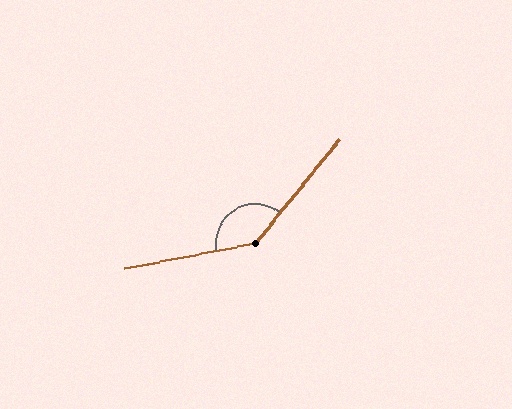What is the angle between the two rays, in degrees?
Approximately 140 degrees.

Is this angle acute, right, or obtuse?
It is obtuse.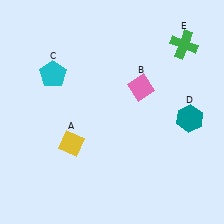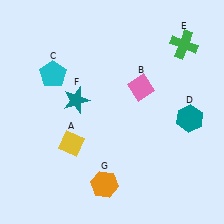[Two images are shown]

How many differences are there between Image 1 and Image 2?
There are 2 differences between the two images.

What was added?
A teal star (F), an orange hexagon (G) were added in Image 2.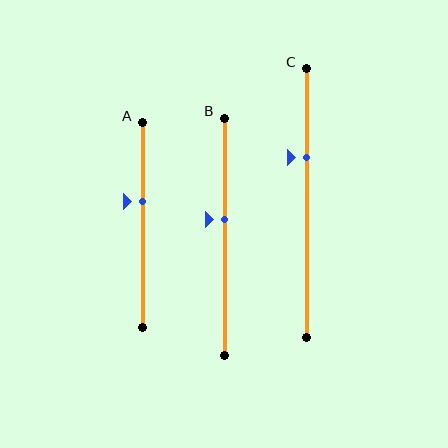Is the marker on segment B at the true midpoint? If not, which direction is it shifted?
No, the marker on segment B is shifted upward by about 8% of the segment length.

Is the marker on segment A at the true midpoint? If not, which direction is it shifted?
No, the marker on segment A is shifted upward by about 12% of the segment length.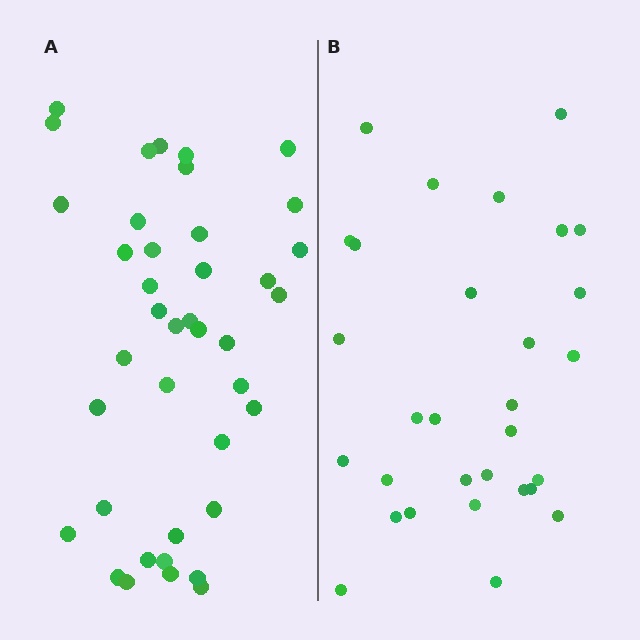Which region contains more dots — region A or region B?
Region A (the left region) has more dots.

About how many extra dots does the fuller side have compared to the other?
Region A has roughly 10 or so more dots than region B.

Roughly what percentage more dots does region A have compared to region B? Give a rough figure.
About 35% more.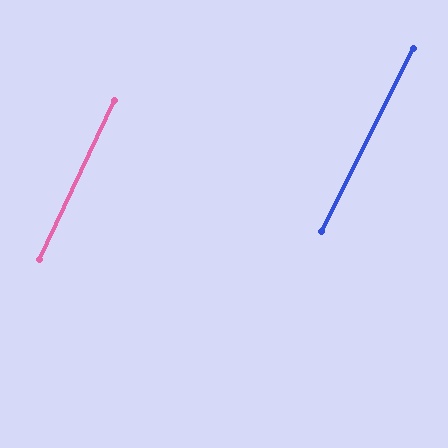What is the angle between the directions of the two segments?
Approximately 1 degree.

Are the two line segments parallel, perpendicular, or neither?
Parallel — their directions differ by only 1.0°.